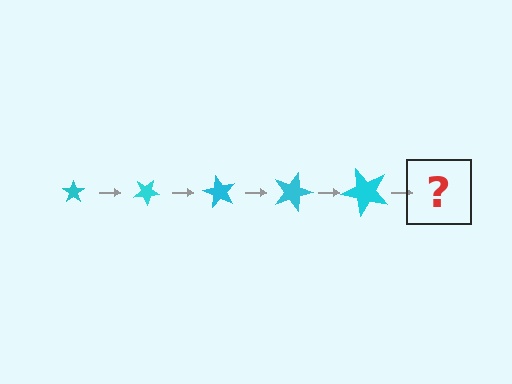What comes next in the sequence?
The next element should be a star, larger than the previous one and rotated 150 degrees from the start.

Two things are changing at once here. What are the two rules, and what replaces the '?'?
The two rules are that the star grows larger each step and it rotates 30 degrees each step. The '?' should be a star, larger than the previous one and rotated 150 degrees from the start.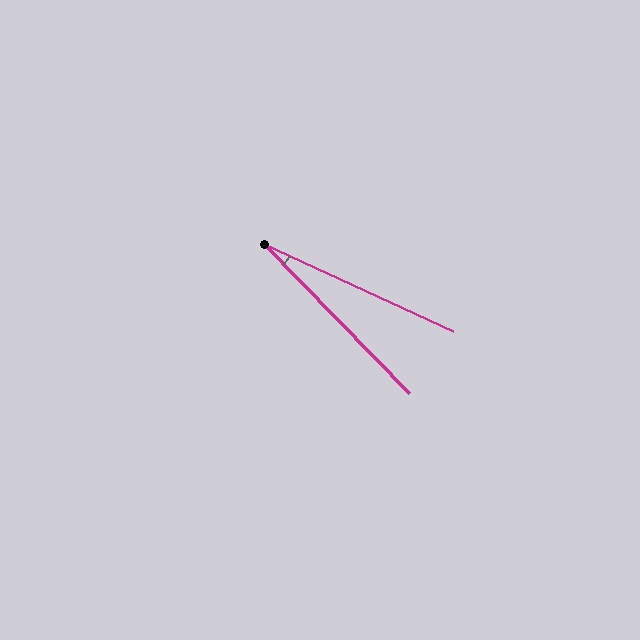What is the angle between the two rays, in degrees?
Approximately 21 degrees.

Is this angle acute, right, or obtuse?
It is acute.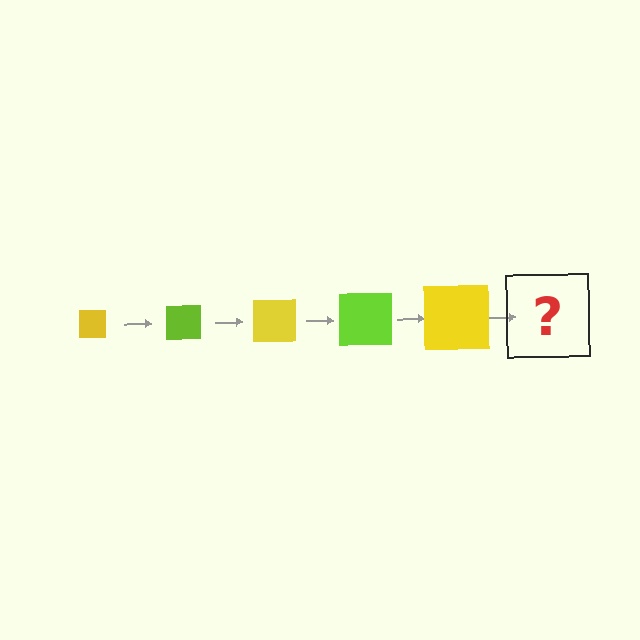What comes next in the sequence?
The next element should be a lime square, larger than the previous one.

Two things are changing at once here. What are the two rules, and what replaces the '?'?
The two rules are that the square grows larger each step and the color cycles through yellow and lime. The '?' should be a lime square, larger than the previous one.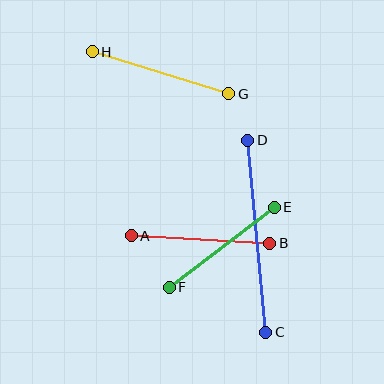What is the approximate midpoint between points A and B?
The midpoint is at approximately (200, 240) pixels.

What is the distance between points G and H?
The distance is approximately 143 pixels.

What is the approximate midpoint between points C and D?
The midpoint is at approximately (257, 236) pixels.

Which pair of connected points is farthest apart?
Points C and D are farthest apart.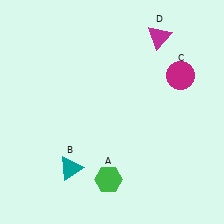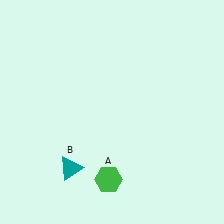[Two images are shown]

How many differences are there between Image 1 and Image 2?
There are 2 differences between the two images.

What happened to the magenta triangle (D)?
The magenta triangle (D) was removed in Image 2. It was in the top-right area of Image 1.